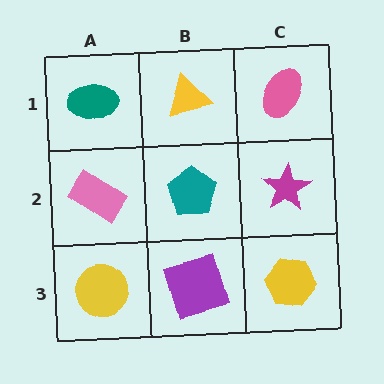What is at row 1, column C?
A pink ellipse.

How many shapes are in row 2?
3 shapes.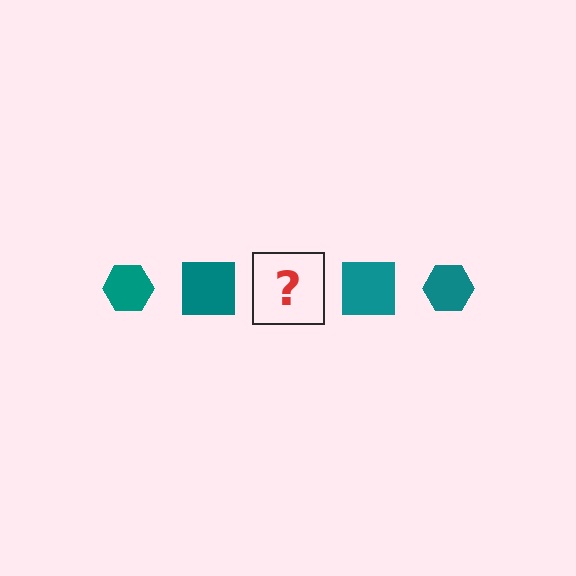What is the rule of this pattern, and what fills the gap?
The rule is that the pattern cycles through hexagon, square shapes in teal. The gap should be filled with a teal hexagon.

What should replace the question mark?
The question mark should be replaced with a teal hexagon.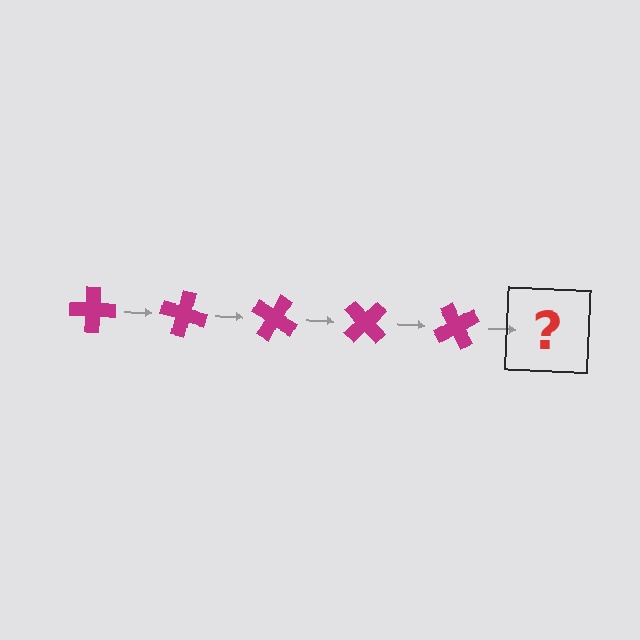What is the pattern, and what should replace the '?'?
The pattern is that the cross rotates 15 degrees each step. The '?' should be a magenta cross rotated 75 degrees.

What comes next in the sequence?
The next element should be a magenta cross rotated 75 degrees.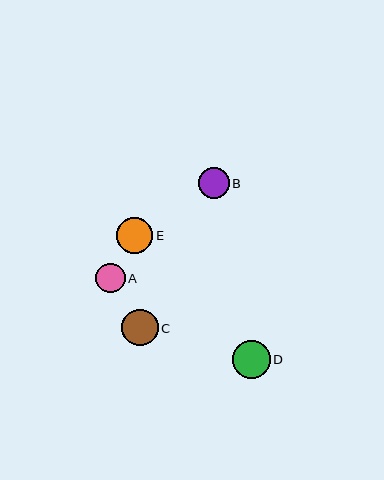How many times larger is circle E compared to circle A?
Circle E is approximately 1.3 times the size of circle A.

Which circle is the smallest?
Circle A is the smallest with a size of approximately 29 pixels.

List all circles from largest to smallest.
From largest to smallest: D, E, C, B, A.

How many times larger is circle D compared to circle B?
Circle D is approximately 1.2 times the size of circle B.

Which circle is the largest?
Circle D is the largest with a size of approximately 38 pixels.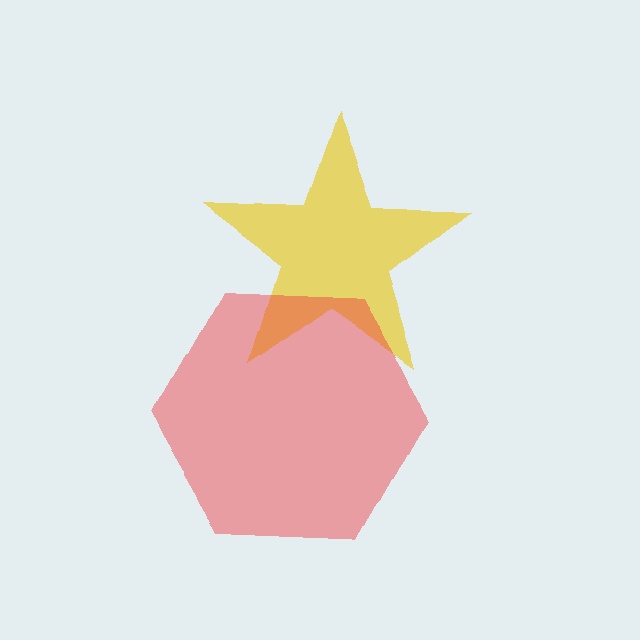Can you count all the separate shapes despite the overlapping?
Yes, there are 2 separate shapes.